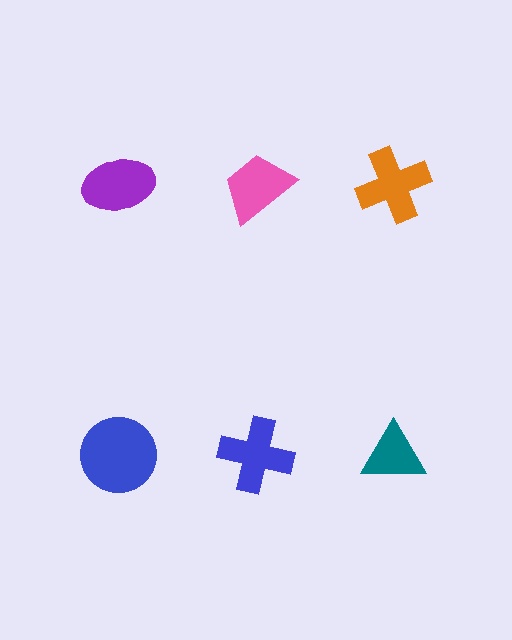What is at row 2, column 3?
A teal triangle.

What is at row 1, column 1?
A purple ellipse.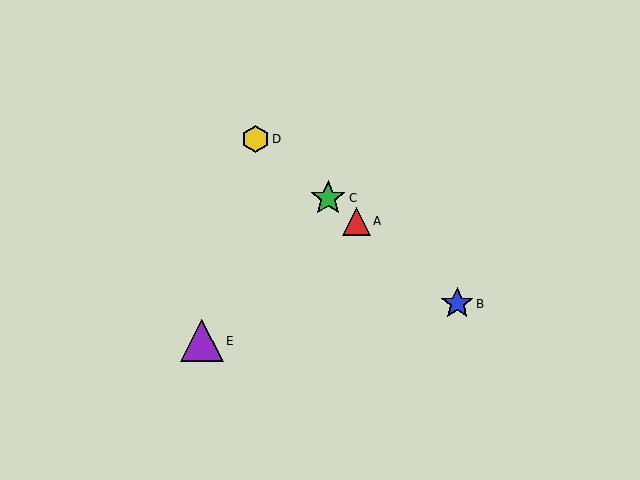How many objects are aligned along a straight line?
4 objects (A, B, C, D) are aligned along a straight line.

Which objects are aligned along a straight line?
Objects A, B, C, D are aligned along a straight line.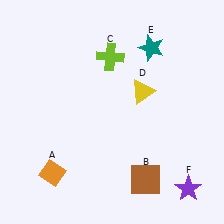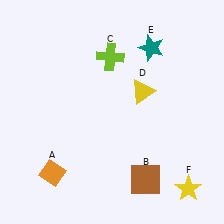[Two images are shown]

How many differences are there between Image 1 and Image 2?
There is 1 difference between the two images.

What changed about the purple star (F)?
In Image 1, F is purple. In Image 2, it changed to yellow.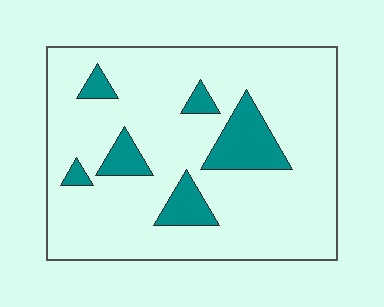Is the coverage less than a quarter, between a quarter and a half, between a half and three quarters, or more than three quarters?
Less than a quarter.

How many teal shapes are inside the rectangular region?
6.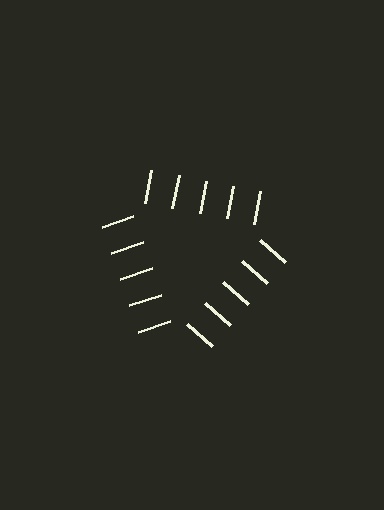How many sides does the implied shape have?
3 sides — the line-ends trace a triangle.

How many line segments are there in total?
15 — 5 along each of the 3 edges.